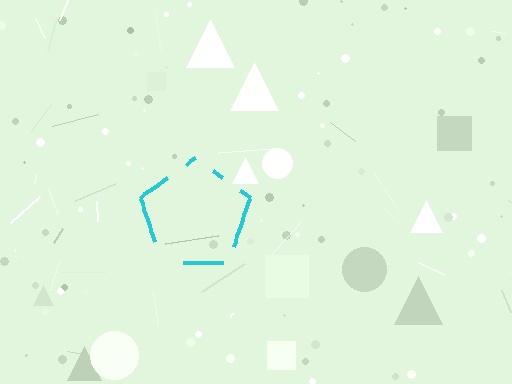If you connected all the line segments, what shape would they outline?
They would outline a pentagon.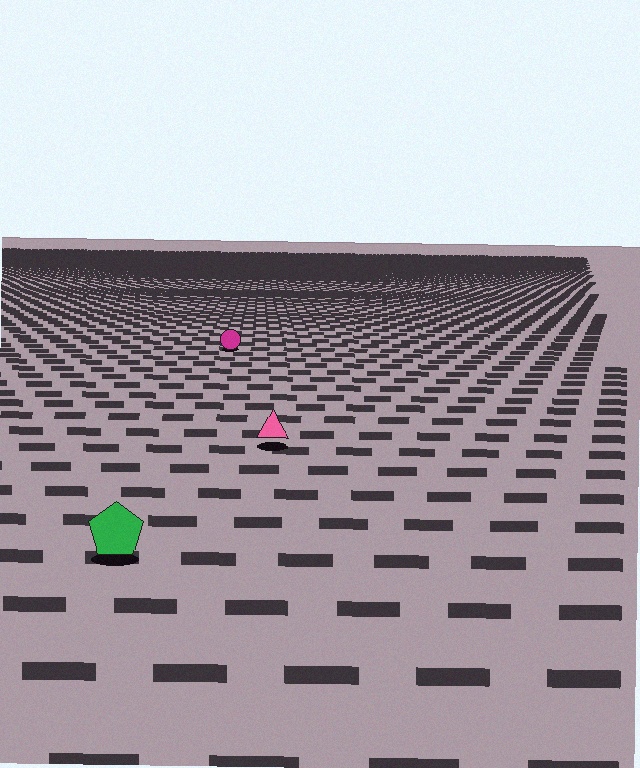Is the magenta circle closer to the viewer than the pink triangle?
No. The pink triangle is closer — you can tell from the texture gradient: the ground texture is coarser near it.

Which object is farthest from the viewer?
The magenta circle is farthest from the viewer. It appears smaller and the ground texture around it is denser.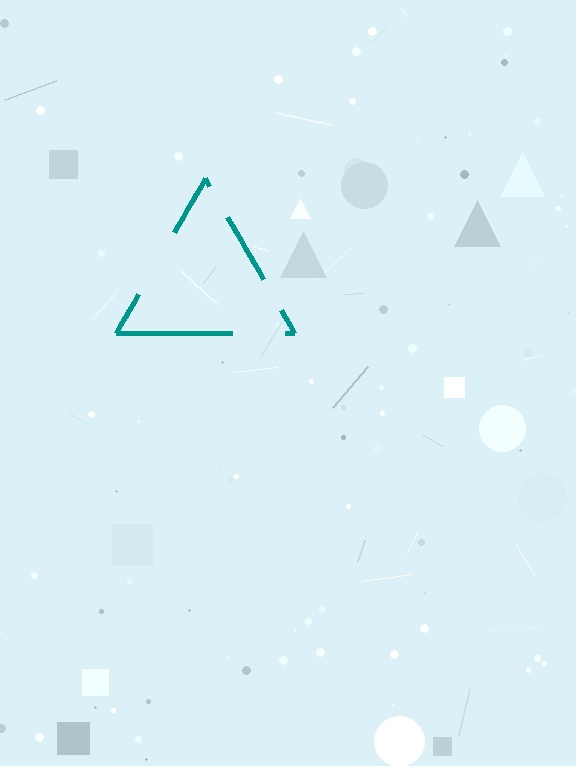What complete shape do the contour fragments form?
The contour fragments form a triangle.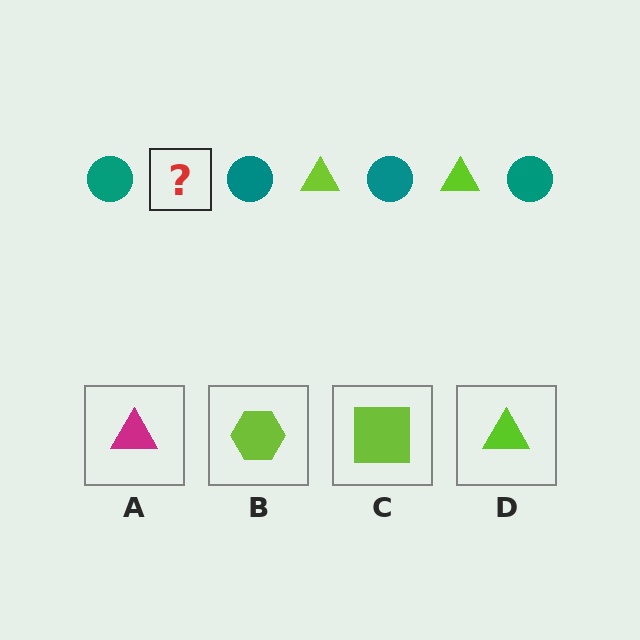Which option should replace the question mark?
Option D.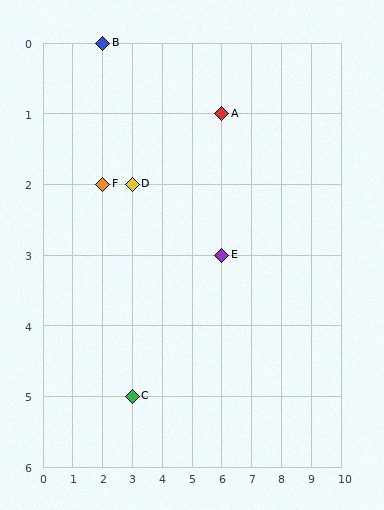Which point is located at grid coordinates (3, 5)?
Point C is at (3, 5).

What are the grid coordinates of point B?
Point B is at grid coordinates (2, 0).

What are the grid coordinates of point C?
Point C is at grid coordinates (3, 5).